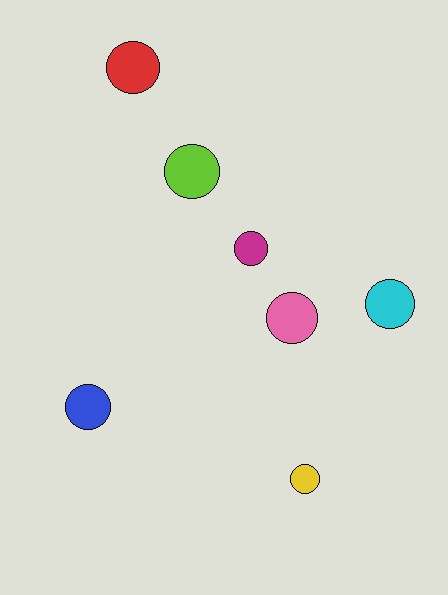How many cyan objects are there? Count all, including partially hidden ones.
There is 1 cyan object.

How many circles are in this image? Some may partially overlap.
There are 7 circles.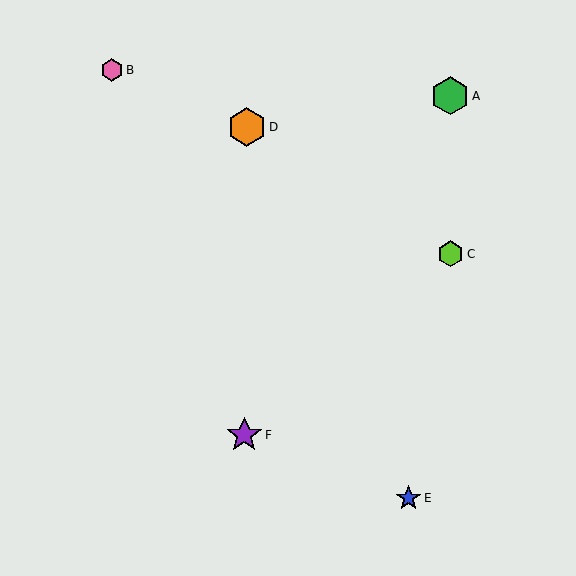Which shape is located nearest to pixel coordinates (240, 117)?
The orange hexagon (labeled D) at (247, 127) is nearest to that location.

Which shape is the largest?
The orange hexagon (labeled D) is the largest.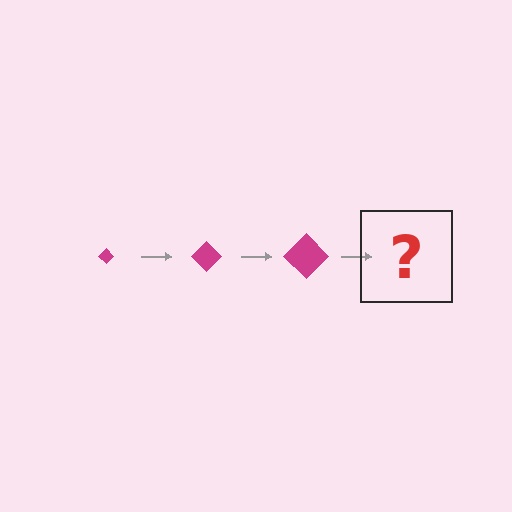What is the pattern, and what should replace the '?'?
The pattern is that the diamond gets progressively larger each step. The '?' should be a magenta diamond, larger than the previous one.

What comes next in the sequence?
The next element should be a magenta diamond, larger than the previous one.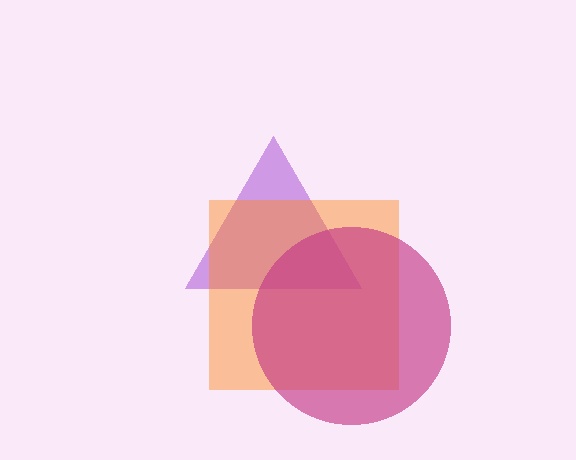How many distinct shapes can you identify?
There are 3 distinct shapes: a purple triangle, an orange square, a magenta circle.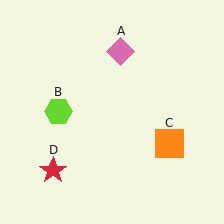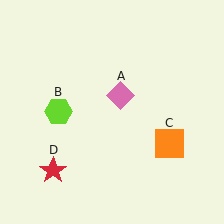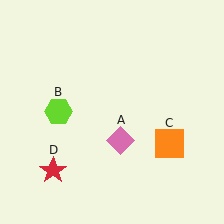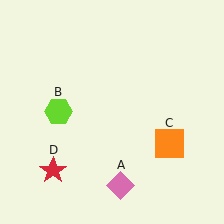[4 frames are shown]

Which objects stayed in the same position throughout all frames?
Lime hexagon (object B) and orange square (object C) and red star (object D) remained stationary.